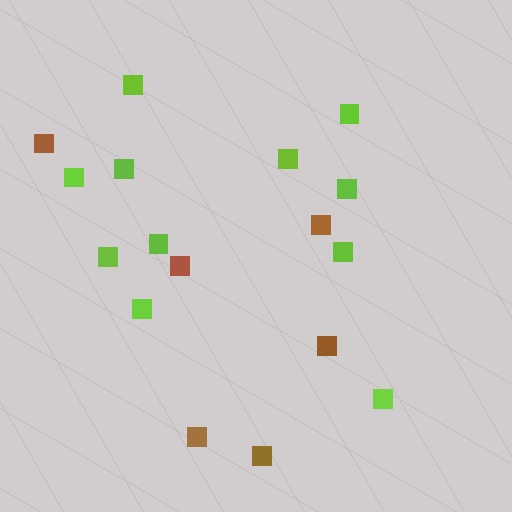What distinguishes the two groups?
There are 2 groups: one group of lime squares (11) and one group of brown squares (6).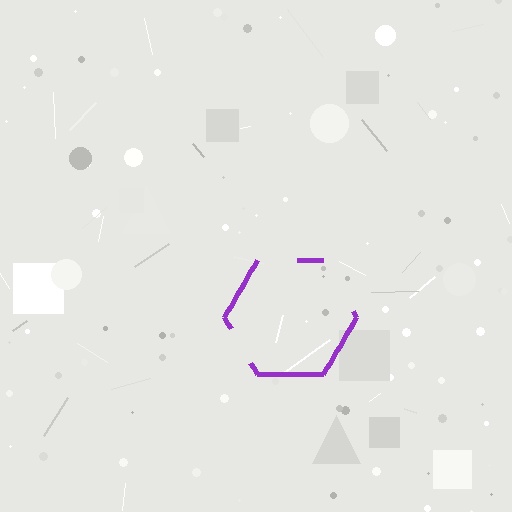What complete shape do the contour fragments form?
The contour fragments form a hexagon.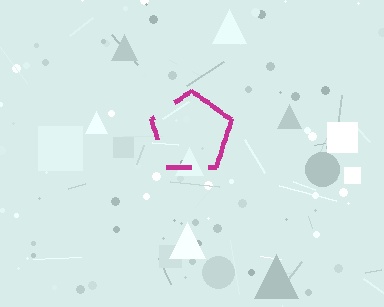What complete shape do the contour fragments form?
The contour fragments form a pentagon.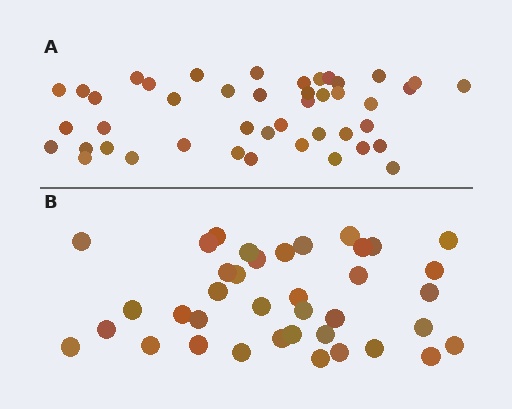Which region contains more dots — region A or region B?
Region A (the top region) has more dots.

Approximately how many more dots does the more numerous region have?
Region A has about 6 more dots than region B.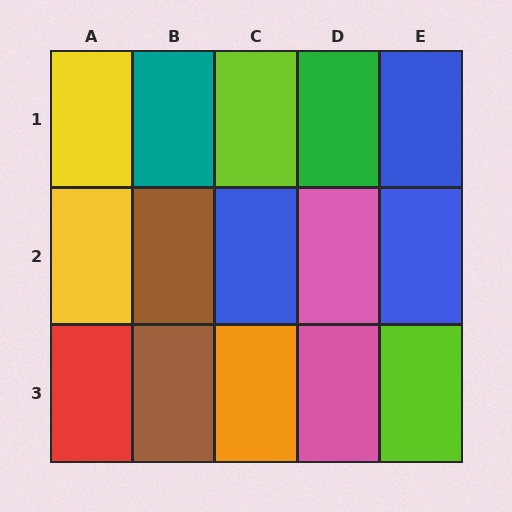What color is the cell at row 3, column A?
Red.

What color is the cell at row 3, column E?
Lime.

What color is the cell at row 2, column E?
Blue.